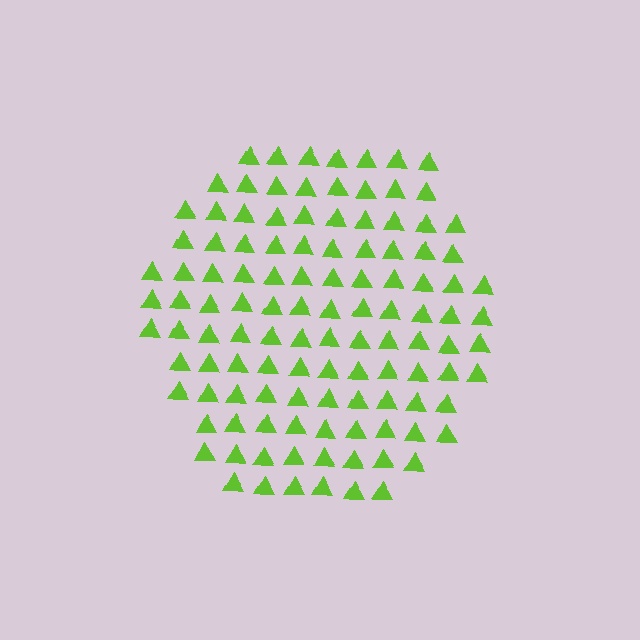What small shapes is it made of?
It is made of small triangles.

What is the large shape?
The large shape is a hexagon.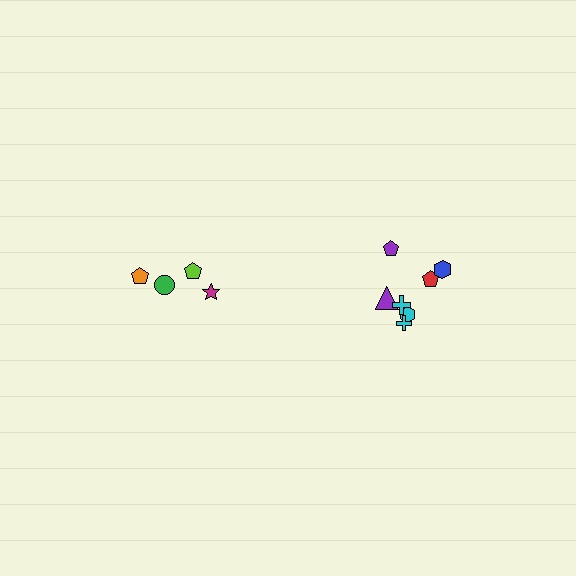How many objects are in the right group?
There are 7 objects.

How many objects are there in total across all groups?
There are 11 objects.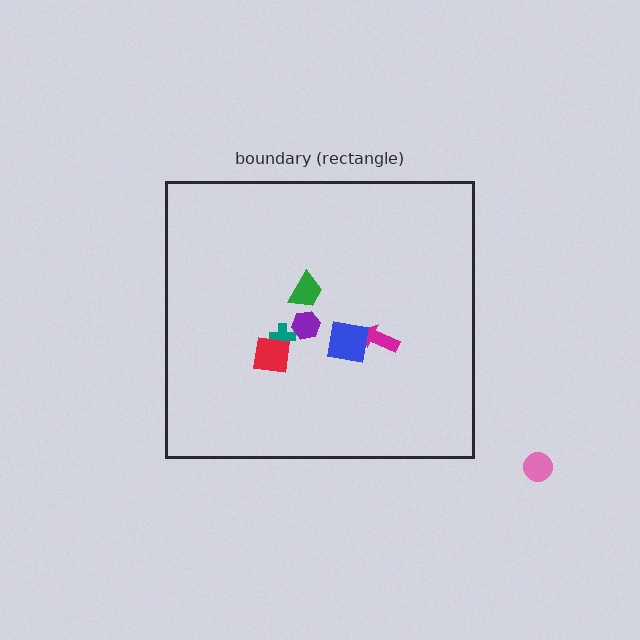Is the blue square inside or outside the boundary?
Inside.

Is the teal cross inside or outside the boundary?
Inside.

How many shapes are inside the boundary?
6 inside, 1 outside.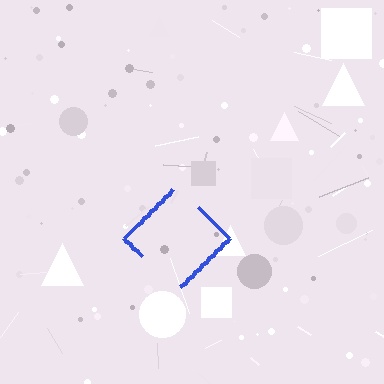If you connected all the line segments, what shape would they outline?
They would outline a diamond.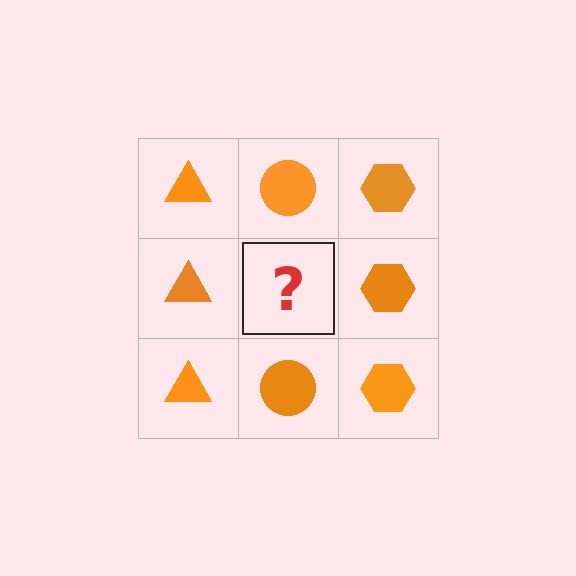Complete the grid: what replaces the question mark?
The question mark should be replaced with an orange circle.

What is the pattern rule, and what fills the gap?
The rule is that each column has a consistent shape. The gap should be filled with an orange circle.